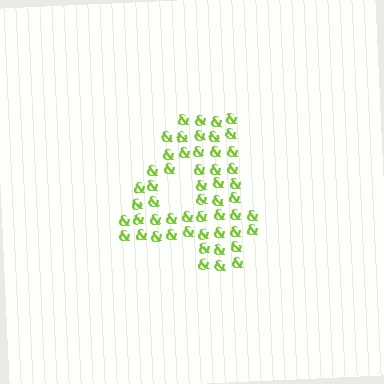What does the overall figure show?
The overall figure shows the digit 4.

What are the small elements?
The small elements are ampersands.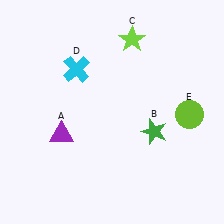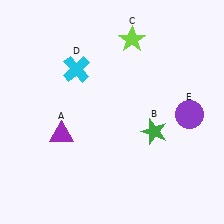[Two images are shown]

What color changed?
The circle (E) changed from lime in Image 1 to purple in Image 2.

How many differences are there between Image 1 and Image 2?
There is 1 difference between the two images.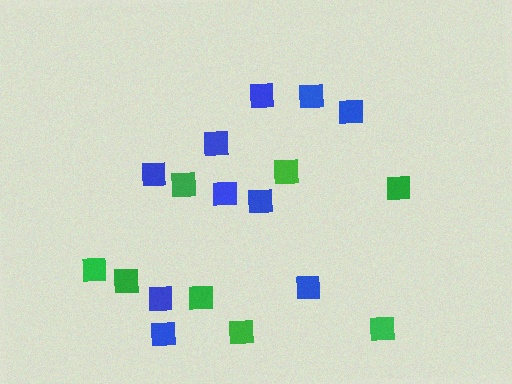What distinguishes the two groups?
There are 2 groups: one group of blue squares (10) and one group of green squares (8).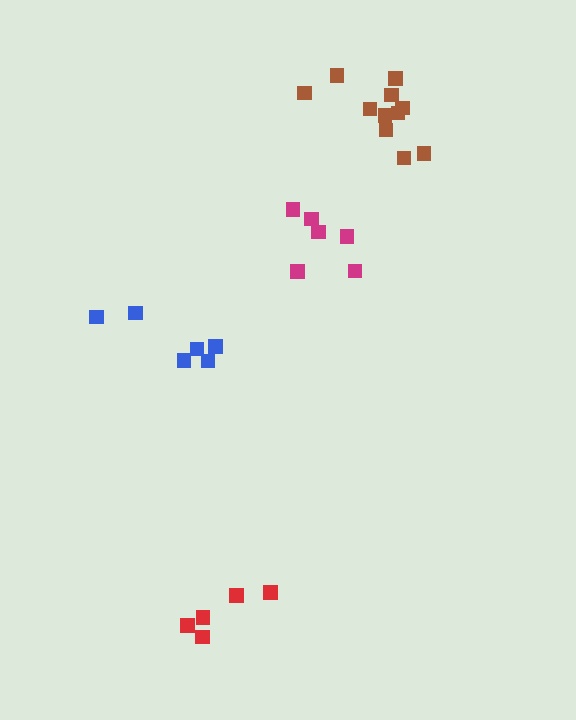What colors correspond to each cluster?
The clusters are colored: red, magenta, blue, brown.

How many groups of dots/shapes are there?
There are 4 groups.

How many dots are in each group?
Group 1: 5 dots, Group 2: 6 dots, Group 3: 6 dots, Group 4: 11 dots (28 total).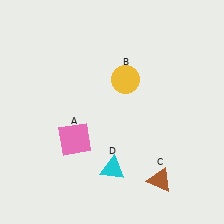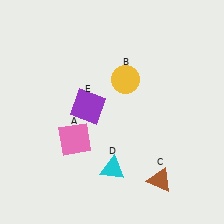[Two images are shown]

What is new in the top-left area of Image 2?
A purple square (E) was added in the top-left area of Image 2.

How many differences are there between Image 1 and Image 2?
There is 1 difference between the two images.